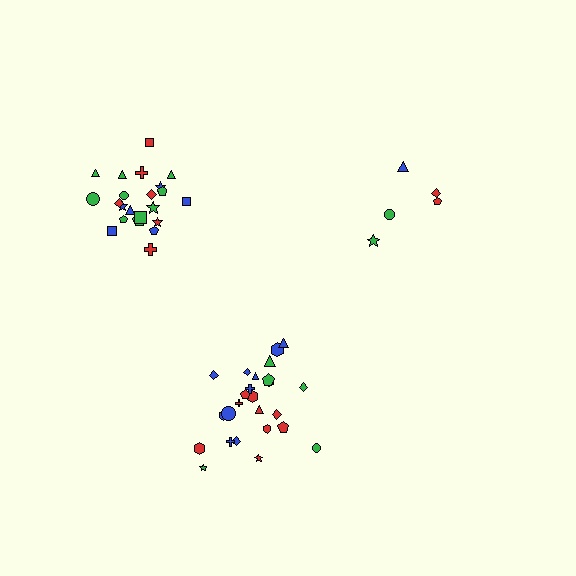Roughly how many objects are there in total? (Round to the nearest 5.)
Roughly 50 objects in total.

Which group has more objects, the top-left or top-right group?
The top-left group.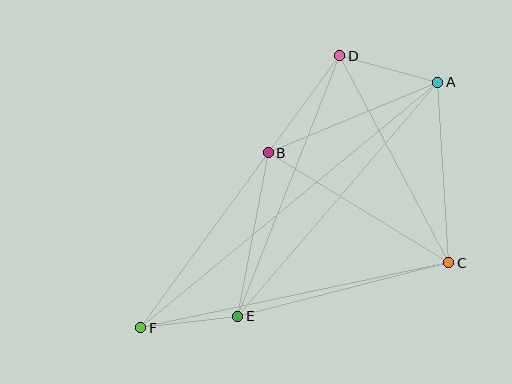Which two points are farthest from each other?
Points A and F are farthest from each other.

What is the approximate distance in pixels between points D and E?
The distance between D and E is approximately 280 pixels.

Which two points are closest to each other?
Points E and F are closest to each other.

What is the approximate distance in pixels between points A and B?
The distance between A and B is approximately 183 pixels.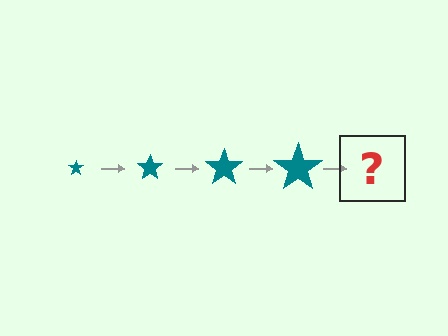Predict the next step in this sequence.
The next step is a teal star, larger than the previous one.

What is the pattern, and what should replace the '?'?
The pattern is that the star gets progressively larger each step. The '?' should be a teal star, larger than the previous one.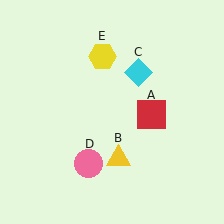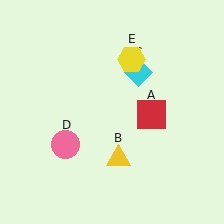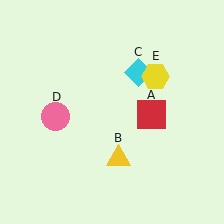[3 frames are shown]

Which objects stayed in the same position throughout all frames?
Red square (object A) and yellow triangle (object B) and cyan diamond (object C) remained stationary.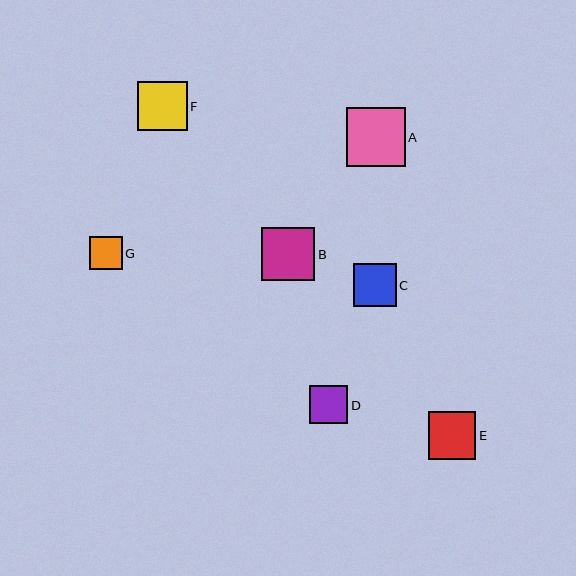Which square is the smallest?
Square G is the smallest with a size of approximately 33 pixels.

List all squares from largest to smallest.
From largest to smallest: A, B, F, E, C, D, G.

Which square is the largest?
Square A is the largest with a size of approximately 59 pixels.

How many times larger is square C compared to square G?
Square C is approximately 1.3 times the size of square G.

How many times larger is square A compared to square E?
Square A is approximately 1.2 times the size of square E.